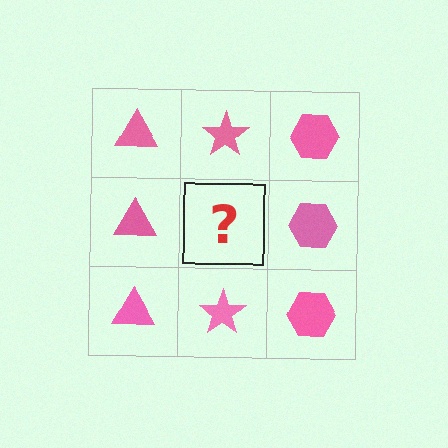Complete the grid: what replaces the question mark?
The question mark should be replaced with a pink star.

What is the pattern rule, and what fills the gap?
The rule is that each column has a consistent shape. The gap should be filled with a pink star.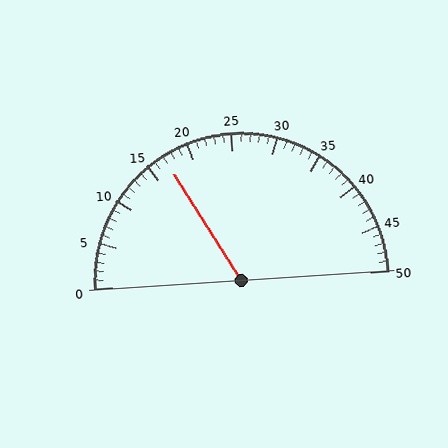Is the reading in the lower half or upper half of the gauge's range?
The reading is in the lower half of the range (0 to 50).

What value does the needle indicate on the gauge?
The needle indicates approximately 17.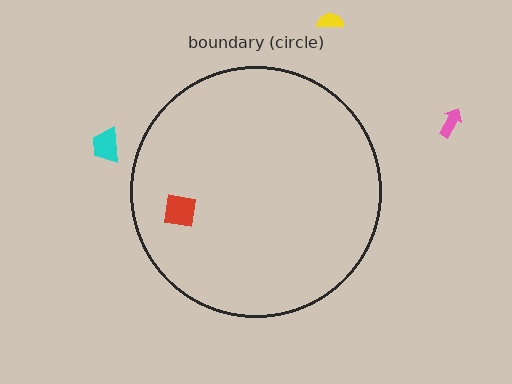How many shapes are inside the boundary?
1 inside, 3 outside.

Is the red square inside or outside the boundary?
Inside.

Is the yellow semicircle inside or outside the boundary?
Outside.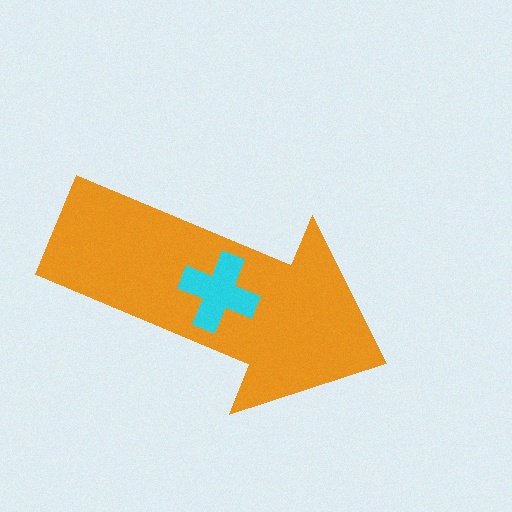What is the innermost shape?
The cyan cross.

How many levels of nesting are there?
2.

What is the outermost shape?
The orange arrow.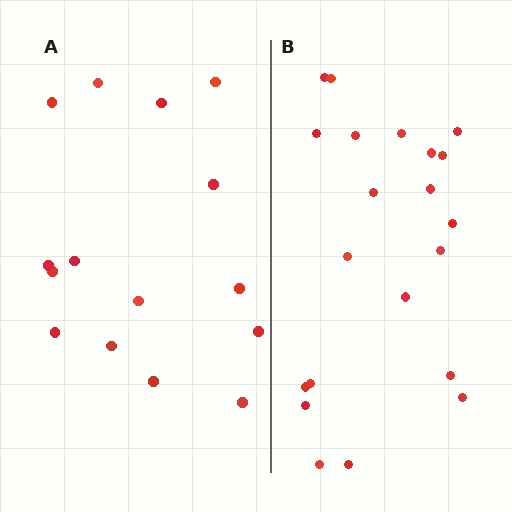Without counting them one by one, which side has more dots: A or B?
Region B (the right region) has more dots.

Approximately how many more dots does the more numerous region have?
Region B has about 6 more dots than region A.